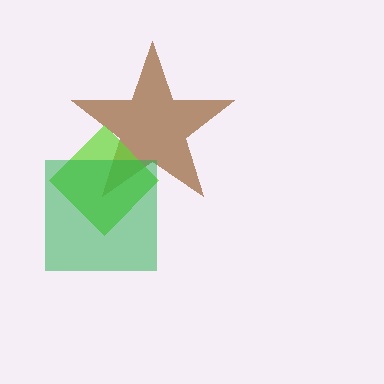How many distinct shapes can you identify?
There are 3 distinct shapes: a brown star, a lime diamond, a green square.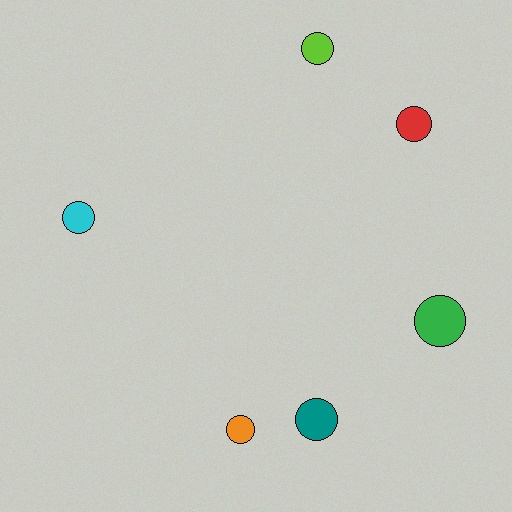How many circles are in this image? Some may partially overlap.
There are 6 circles.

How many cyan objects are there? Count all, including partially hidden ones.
There is 1 cyan object.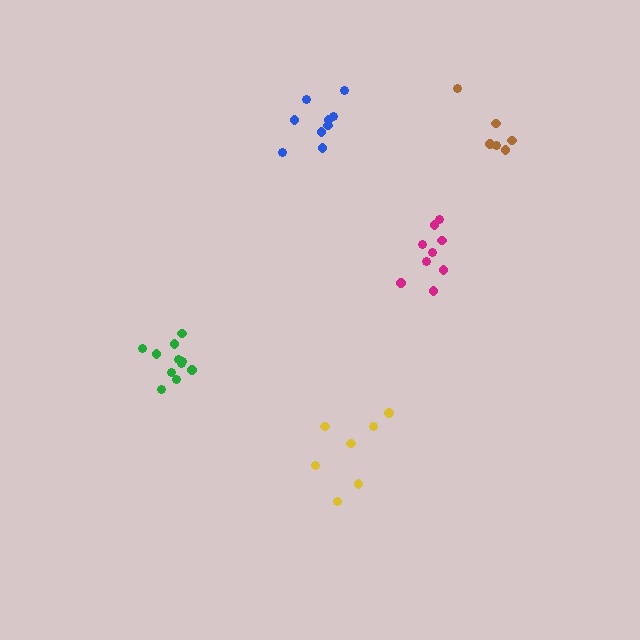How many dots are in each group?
Group 1: 7 dots, Group 2: 9 dots, Group 3: 6 dots, Group 4: 9 dots, Group 5: 11 dots (42 total).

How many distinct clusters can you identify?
There are 5 distinct clusters.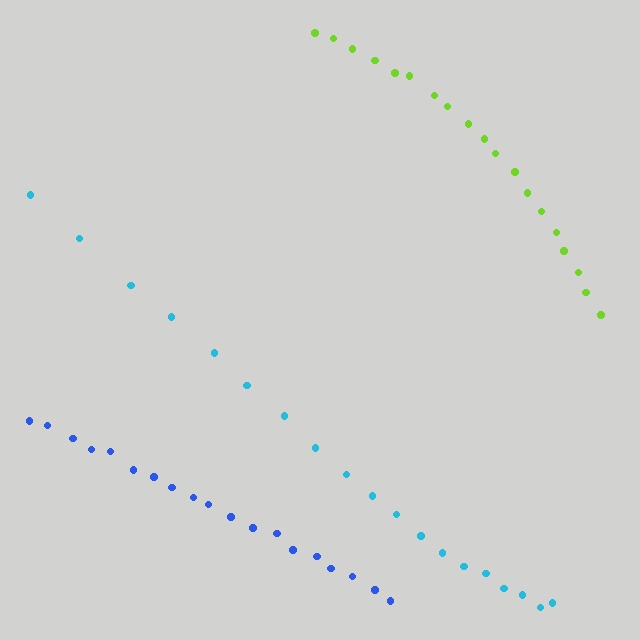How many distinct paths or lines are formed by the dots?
There are 3 distinct paths.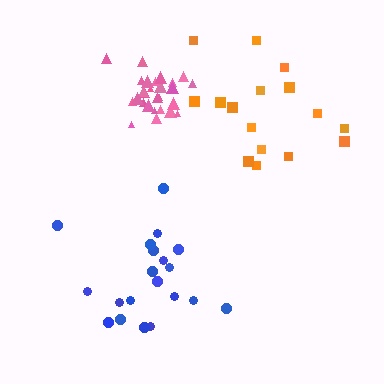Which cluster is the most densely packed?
Pink.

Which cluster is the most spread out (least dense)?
Orange.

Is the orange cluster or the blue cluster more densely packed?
Blue.